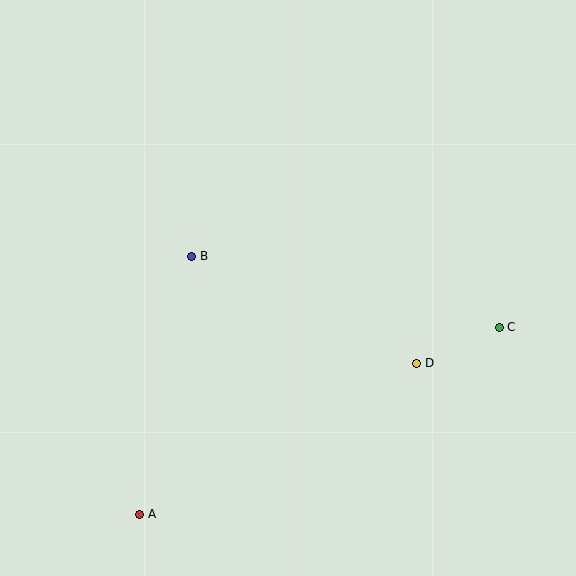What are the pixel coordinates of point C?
Point C is at (499, 327).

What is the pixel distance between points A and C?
The distance between A and C is 405 pixels.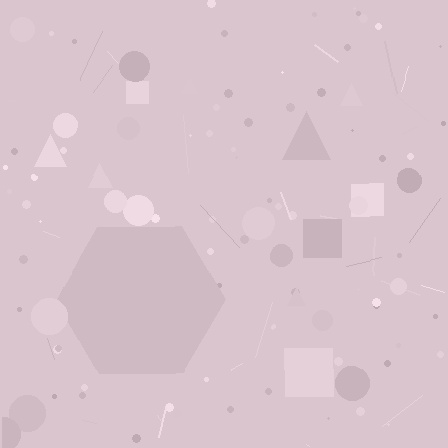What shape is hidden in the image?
A hexagon is hidden in the image.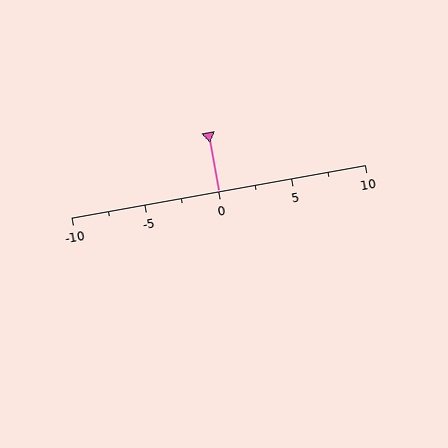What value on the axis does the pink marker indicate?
The marker indicates approximately 0.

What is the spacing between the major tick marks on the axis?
The major ticks are spaced 5 apart.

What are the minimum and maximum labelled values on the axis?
The axis runs from -10 to 10.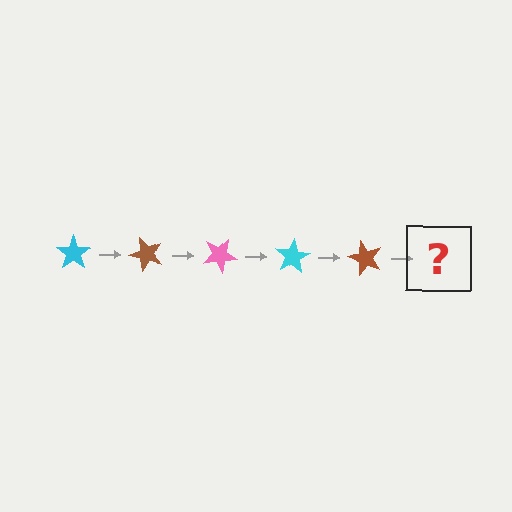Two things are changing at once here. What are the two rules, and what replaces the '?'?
The two rules are that it rotates 50 degrees each step and the color cycles through cyan, brown, and pink. The '?' should be a pink star, rotated 250 degrees from the start.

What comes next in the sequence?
The next element should be a pink star, rotated 250 degrees from the start.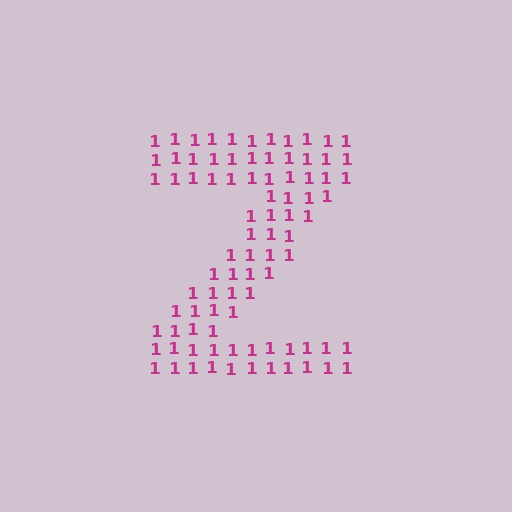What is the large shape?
The large shape is the letter Z.